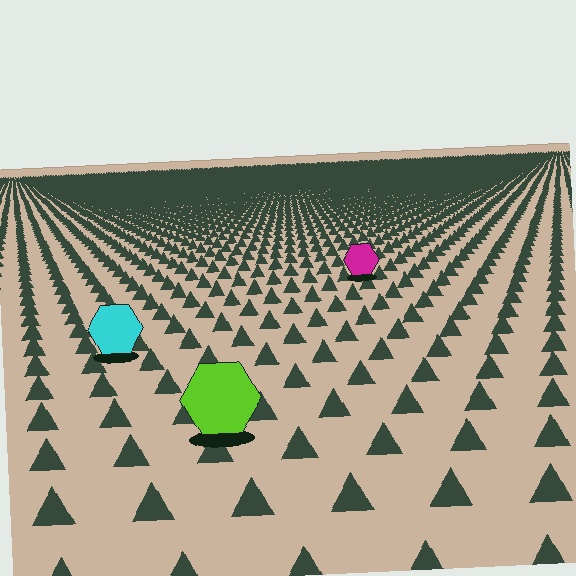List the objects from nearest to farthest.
From nearest to farthest: the lime hexagon, the cyan hexagon, the magenta hexagon.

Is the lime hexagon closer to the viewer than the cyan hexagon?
Yes. The lime hexagon is closer — you can tell from the texture gradient: the ground texture is coarser near it.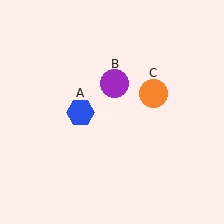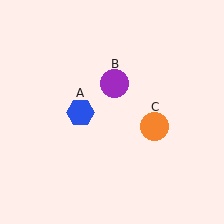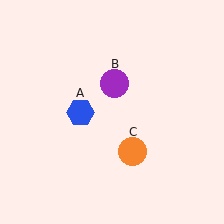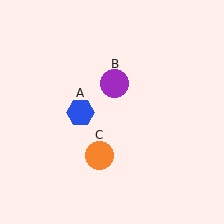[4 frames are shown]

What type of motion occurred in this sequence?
The orange circle (object C) rotated clockwise around the center of the scene.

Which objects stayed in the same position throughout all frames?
Blue hexagon (object A) and purple circle (object B) remained stationary.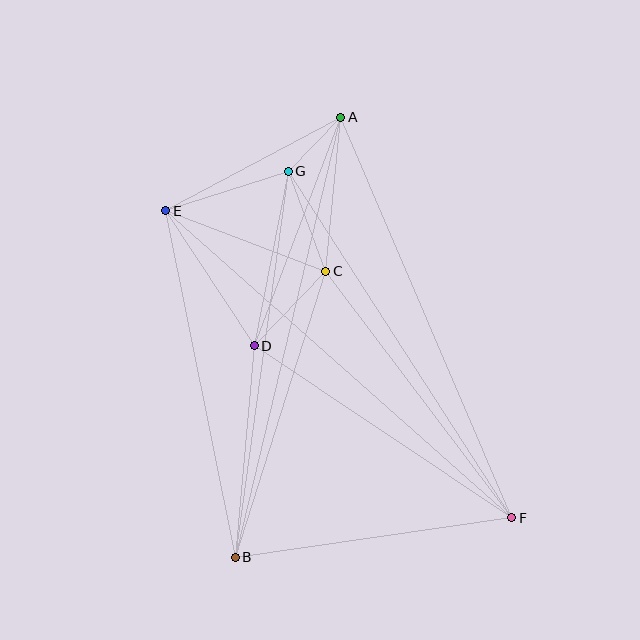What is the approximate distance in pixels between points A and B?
The distance between A and B is approximately 452 pixels.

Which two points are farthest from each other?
Points E and F are farthest from each other.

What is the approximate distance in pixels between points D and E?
The distance between D and E is approximately 161 pixels.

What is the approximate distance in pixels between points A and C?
The distance between A and C is approximately 155 pixels.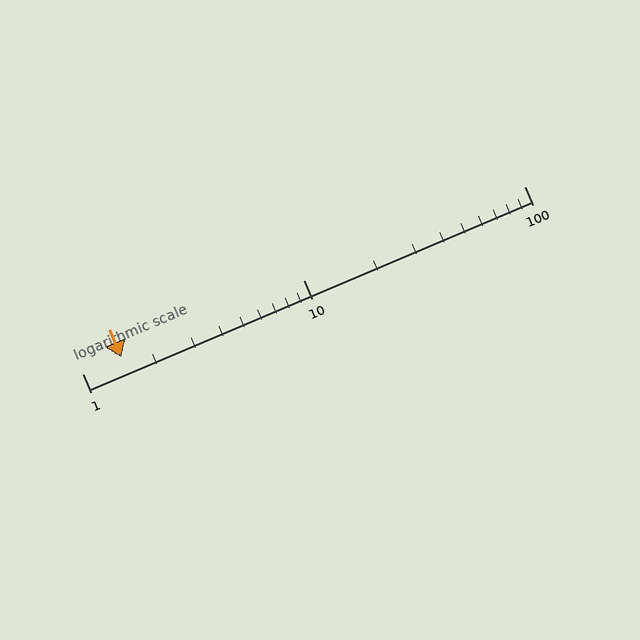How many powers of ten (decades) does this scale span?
The scale spans 2 decades, from 1 to 100.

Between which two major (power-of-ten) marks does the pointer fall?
The pointer is between 1 and 10.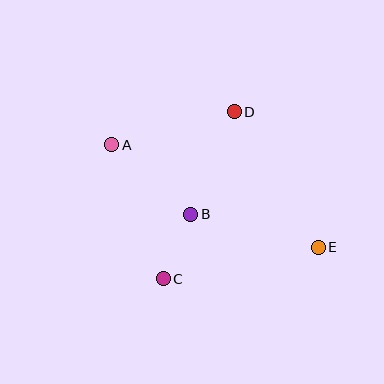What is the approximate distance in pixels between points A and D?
The distance between A and D is approximately 127 pixels.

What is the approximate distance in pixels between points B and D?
The distance between B and D is approximately 111 pixels.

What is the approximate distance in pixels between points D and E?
The distance between D and E is approximately 160 pixels.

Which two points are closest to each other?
Points B and C are closest to each other.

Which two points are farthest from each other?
Points A and E are farthest from each other.